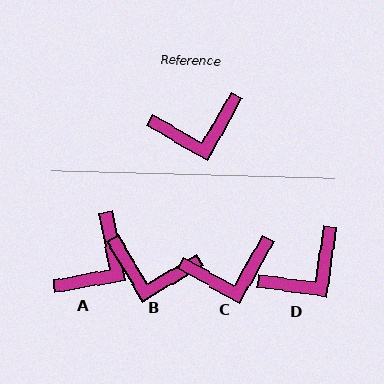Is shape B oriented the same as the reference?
No, it is off by about 30 degrees.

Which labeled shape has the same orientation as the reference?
C.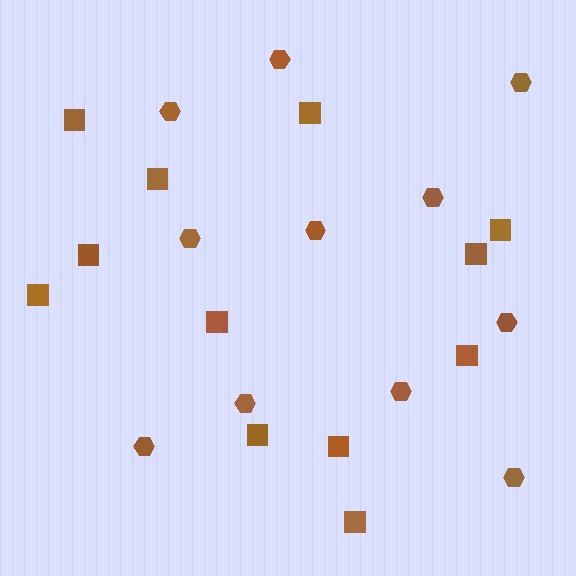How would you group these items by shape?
There are 2 groups: one group of hexagons (11) and one group of squares (12).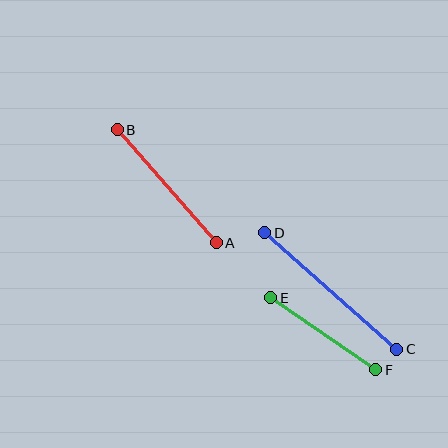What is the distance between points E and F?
The distance is approximately 128 pixels.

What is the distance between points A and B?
The distance is approximately 150 pixels.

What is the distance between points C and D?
The distance is approximately 176 pixels.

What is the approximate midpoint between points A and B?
The midpoint is at approximately (167, 186) pixels.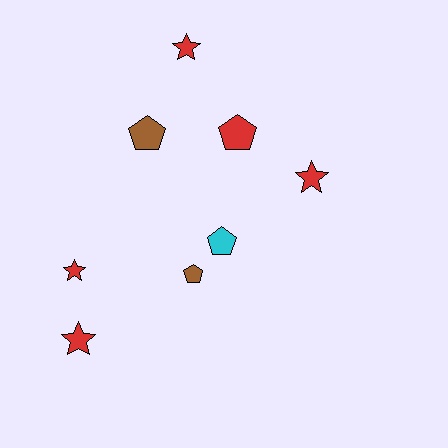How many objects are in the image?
There are 8 objects.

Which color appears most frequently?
Red, with 5 objects.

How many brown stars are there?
There are no brown stars.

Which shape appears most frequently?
Pentagon, with 4 objects.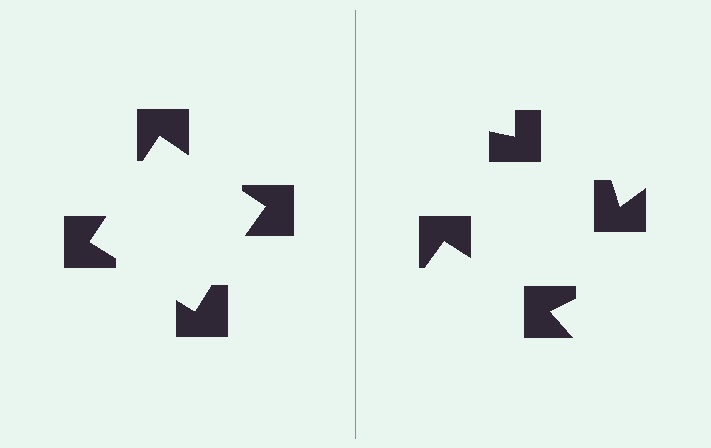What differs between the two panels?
The notched squares are positioned identically on both sides; only the wedge orientations differ. On the left they align to a square; on the right they are misaligned.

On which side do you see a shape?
An illusory square appears on the left side. On the right side the wedge cuts are rotated, so no coherent shape forms.